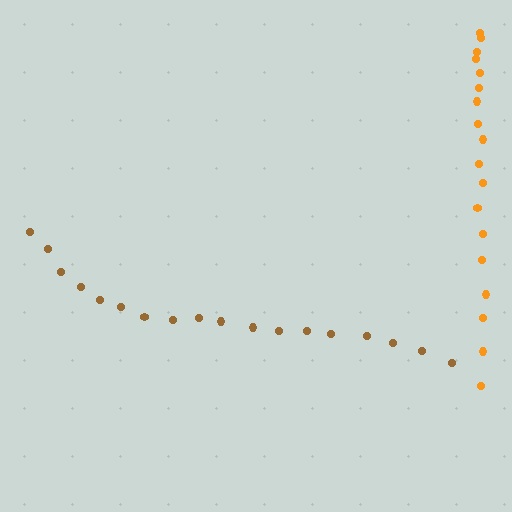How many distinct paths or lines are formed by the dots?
There are 2 distinct paths.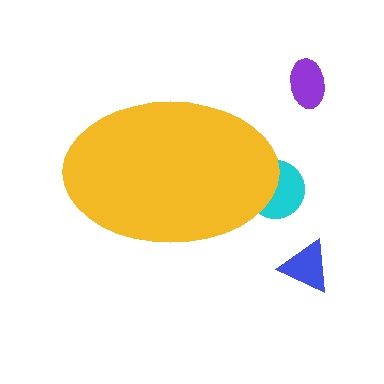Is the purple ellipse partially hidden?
No, the purple ellipse is fully visible.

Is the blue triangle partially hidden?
No, the blue triangle is fully visible.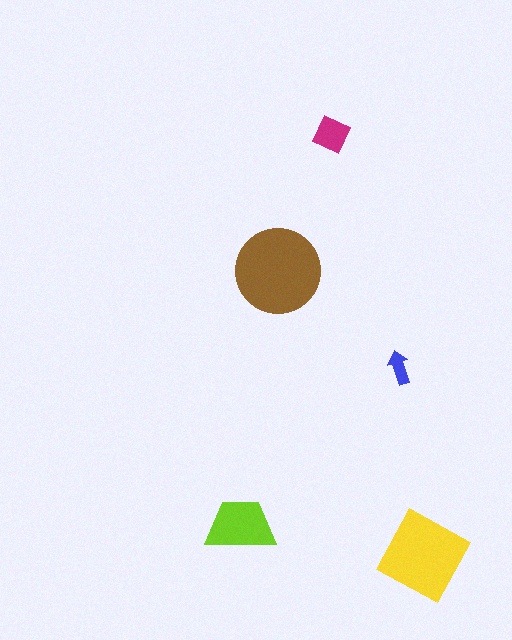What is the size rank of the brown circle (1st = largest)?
1st.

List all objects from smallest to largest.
The blue arrow, the magenta diamond, the lime trapezoid, the yellow square, the brown circle.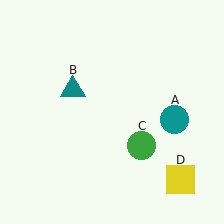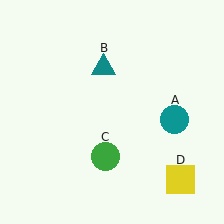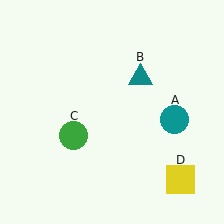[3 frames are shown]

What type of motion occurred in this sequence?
The teal triangle (object B), green circle (object C) rotated clockwise around the center of the scene.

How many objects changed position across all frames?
2 objects changed position: teal triangle (object B), green circle (object C).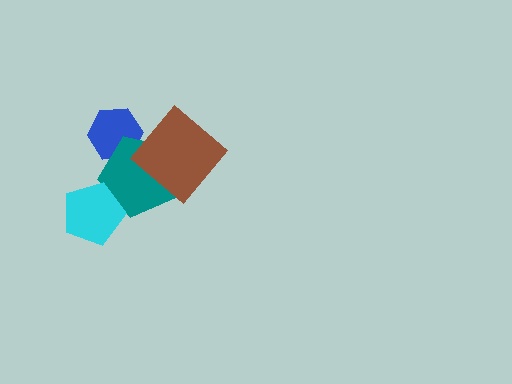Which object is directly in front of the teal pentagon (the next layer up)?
The cyan pentagon is directly in front of the teal pentagon.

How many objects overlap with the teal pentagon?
3 objects overlap with the teal pentagon.